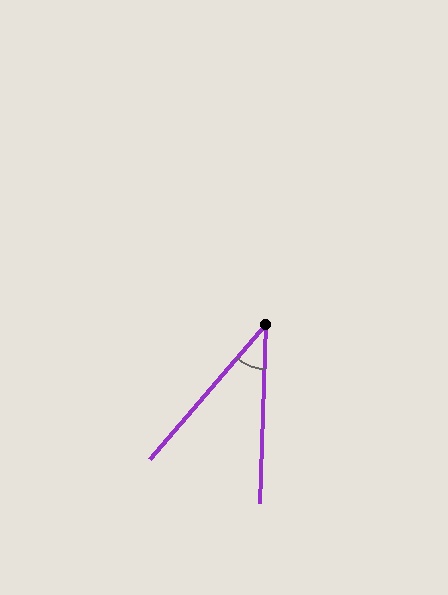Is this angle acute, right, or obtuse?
It is acute.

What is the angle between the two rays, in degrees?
Approximately 39 degrees.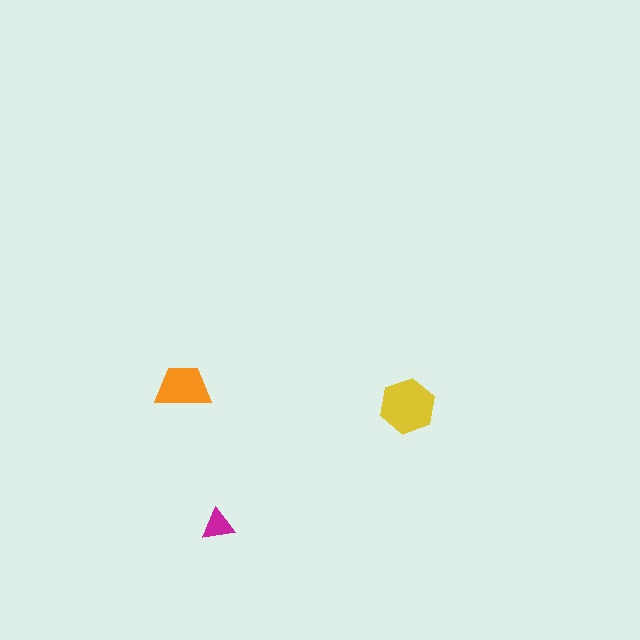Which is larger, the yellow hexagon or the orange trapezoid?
The yellow hexagon.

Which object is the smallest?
The magenta triangle.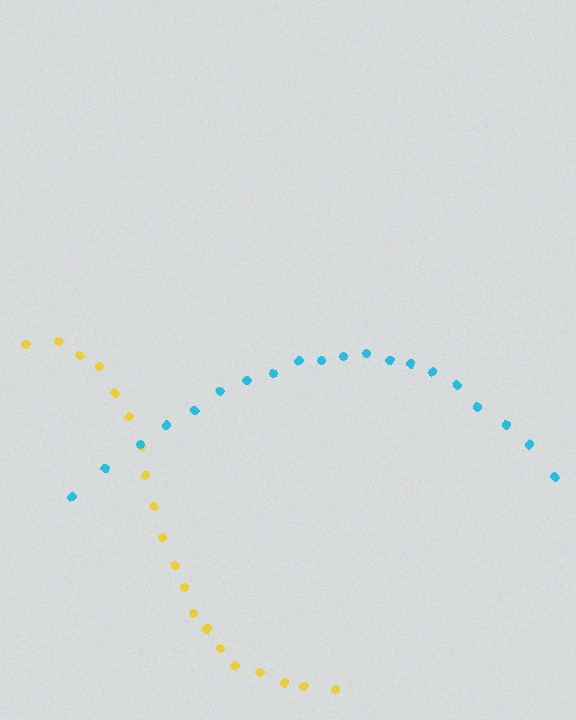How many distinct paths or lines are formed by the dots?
There are 2 distinct paths.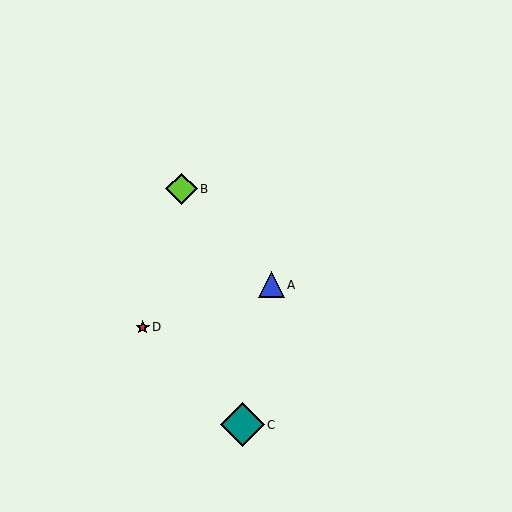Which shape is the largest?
The teal diamond (labeled C) is the largest.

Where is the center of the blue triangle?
The center of the blue triangle is at (271, 285).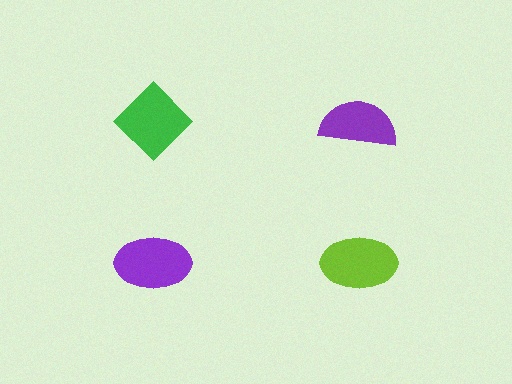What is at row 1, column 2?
A purple semicircle.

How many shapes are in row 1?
2 shapes.